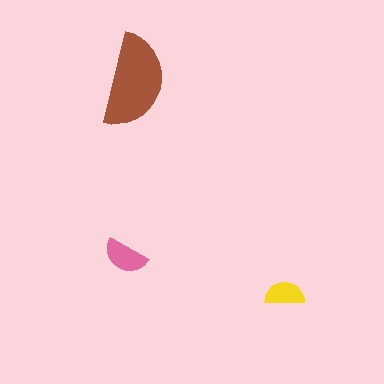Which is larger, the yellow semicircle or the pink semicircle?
The pink one.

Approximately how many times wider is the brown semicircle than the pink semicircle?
About 2 times wider.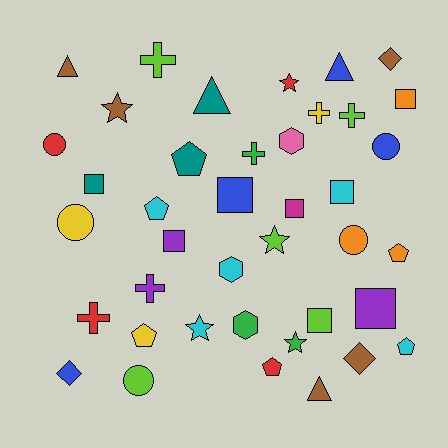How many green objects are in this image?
There are 3 green objects.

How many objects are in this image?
There are 40 objects.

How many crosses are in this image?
There are 6 crosses.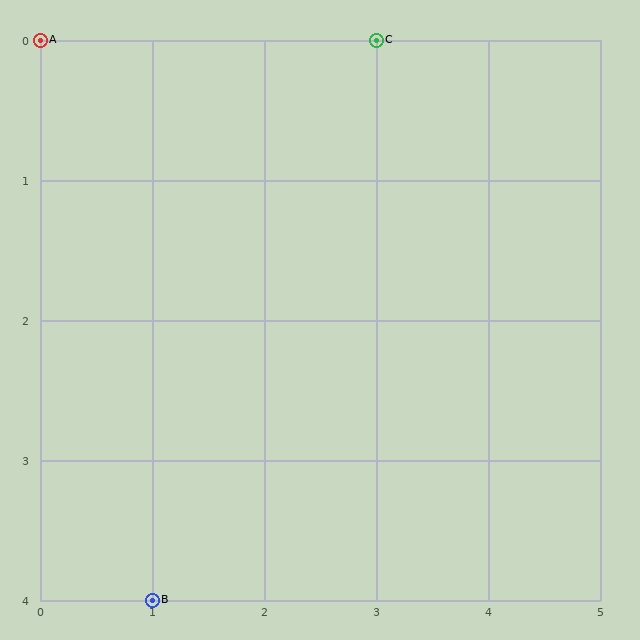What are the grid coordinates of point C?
Point C is at grid coordinates (3, 0).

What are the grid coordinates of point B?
Point B is at grid coordinates (1, 4).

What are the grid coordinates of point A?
Point A is at grid coordinates (0, 0).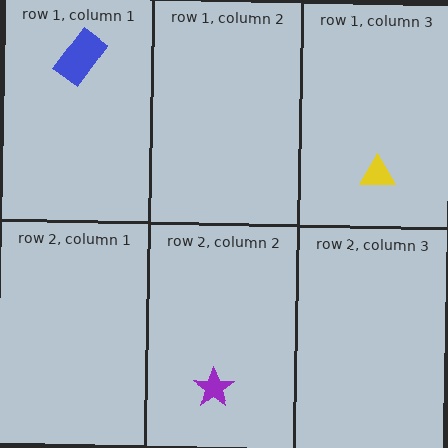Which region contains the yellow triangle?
The row 1, column 3 region.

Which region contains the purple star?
The row 2, column 2 region.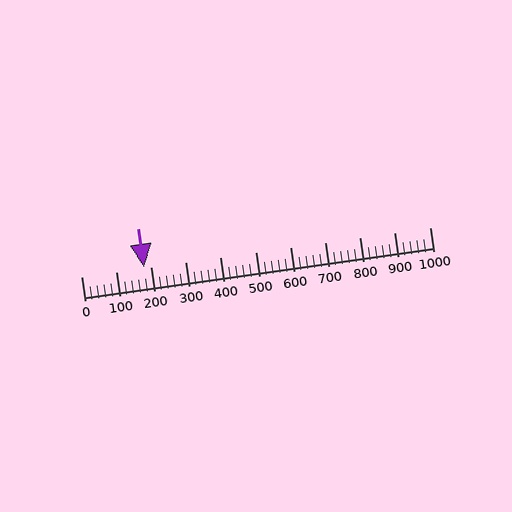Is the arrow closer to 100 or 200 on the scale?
The arrow is closer to 200.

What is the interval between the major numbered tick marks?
The major tick marks are spaced 100 units apart.